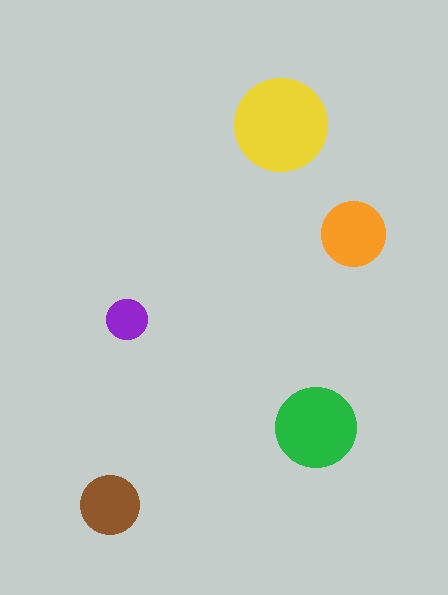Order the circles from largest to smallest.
the yellow one, the green one, the orange one, the brown one, the purple one.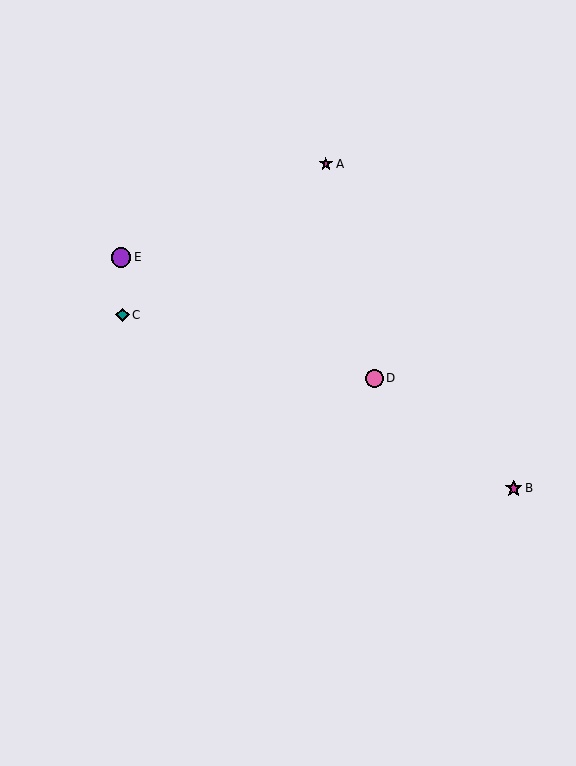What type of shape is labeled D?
Shape D is a pink circle.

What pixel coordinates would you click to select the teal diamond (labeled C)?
Click at (123, 315) to select the teal diamond C.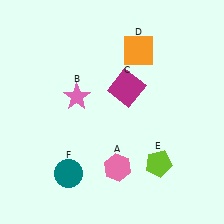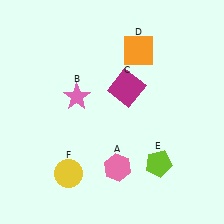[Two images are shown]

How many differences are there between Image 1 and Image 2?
There is 1 difference between the two images.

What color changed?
The circle (F) changed from teal in Image 1 to yellow in Image 2.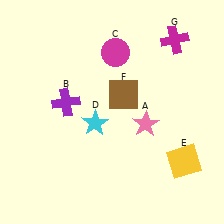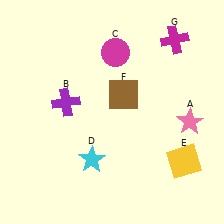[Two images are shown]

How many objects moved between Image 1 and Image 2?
2 objects moved between the two images.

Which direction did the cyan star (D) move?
The cyan star (D) moved down.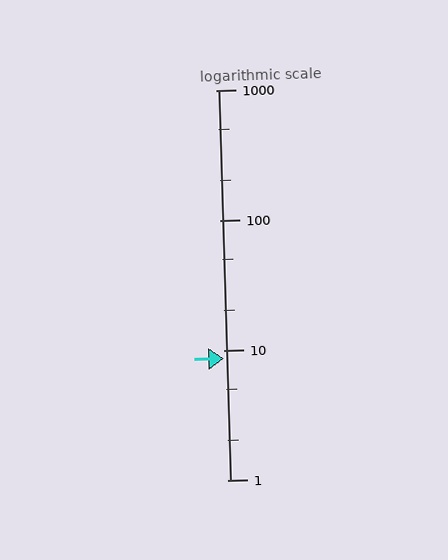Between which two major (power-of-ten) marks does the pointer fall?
The pointer is between 1 and 10.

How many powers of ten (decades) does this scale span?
The scale spans 3 decades, from 1 to 1000.